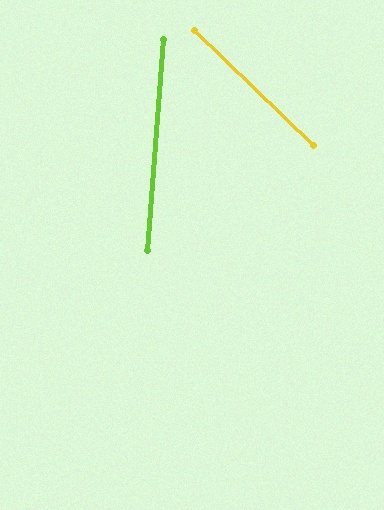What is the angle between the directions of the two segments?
Approximately 50 degrees.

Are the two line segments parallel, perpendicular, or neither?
Neither parallel nor perpendicular — they differ by about 50°.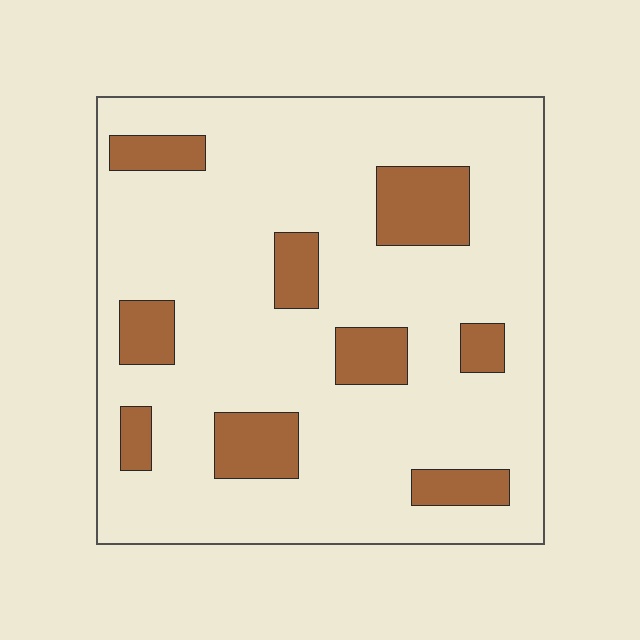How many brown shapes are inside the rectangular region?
9.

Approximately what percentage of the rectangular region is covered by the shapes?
Approximately 20%.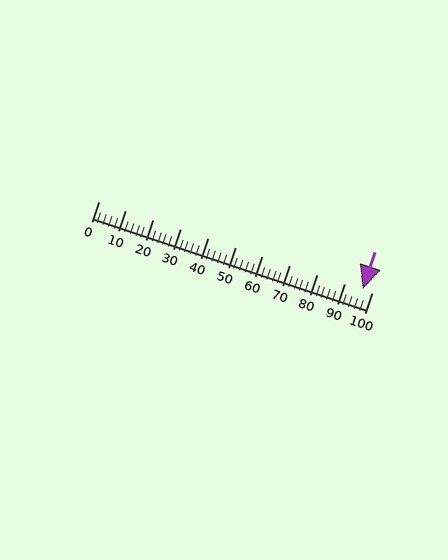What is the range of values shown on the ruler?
The ruler shows values from 0 to 100.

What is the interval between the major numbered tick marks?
The major tick marks are spaced 10 units apart.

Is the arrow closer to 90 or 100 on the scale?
The arrow is closer to 100.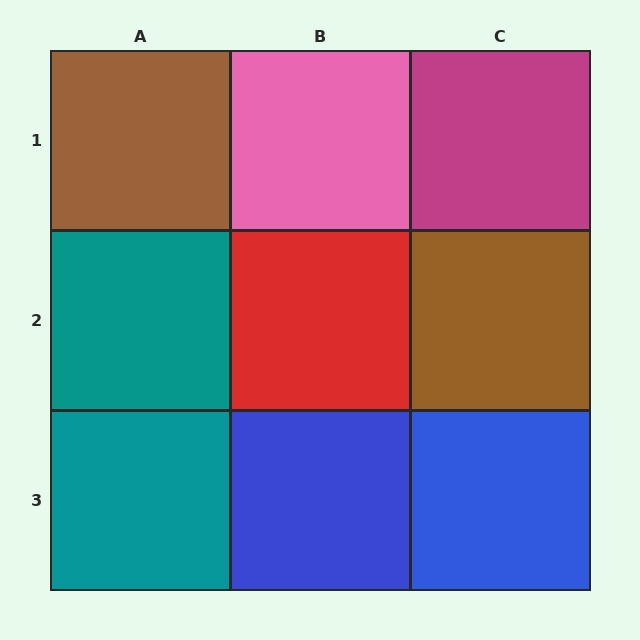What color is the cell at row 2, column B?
Red.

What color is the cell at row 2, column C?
Brown.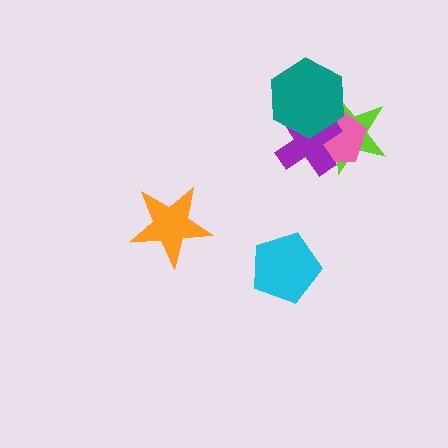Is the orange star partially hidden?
No, no other shape covers it.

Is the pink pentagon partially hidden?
Yes, it is partially covered by another shape.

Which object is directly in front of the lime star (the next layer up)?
The pink pentagon is directly in front of the lime star.